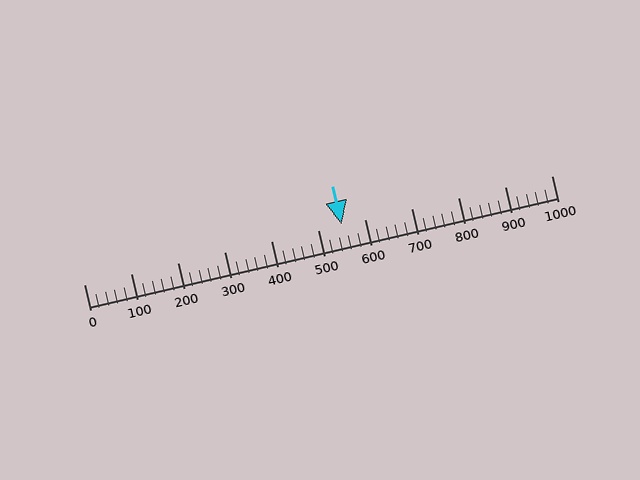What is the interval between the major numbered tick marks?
The major tick marks are spaced 100 units apart.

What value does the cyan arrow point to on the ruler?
The cyan arrow points to approximately 551.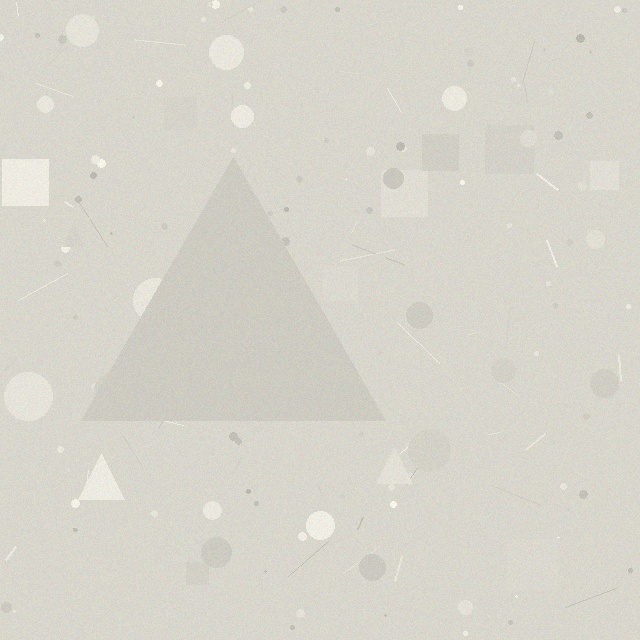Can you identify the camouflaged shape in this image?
The camouflaged shape is a triangle.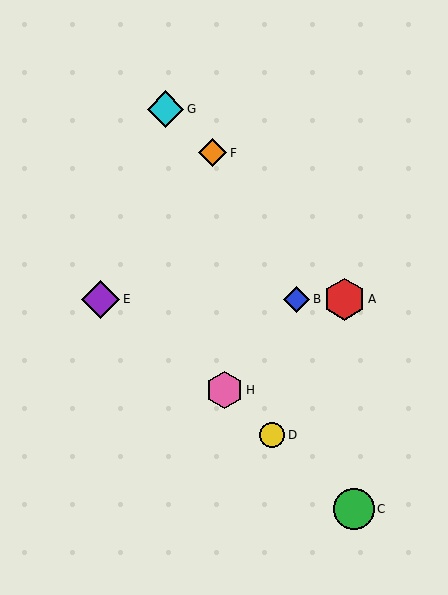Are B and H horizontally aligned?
No, B is at y≈299 and H is at y≈390.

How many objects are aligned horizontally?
3 objects (A, B, E) are aligned horizontally.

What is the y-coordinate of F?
Object F is at y≈153.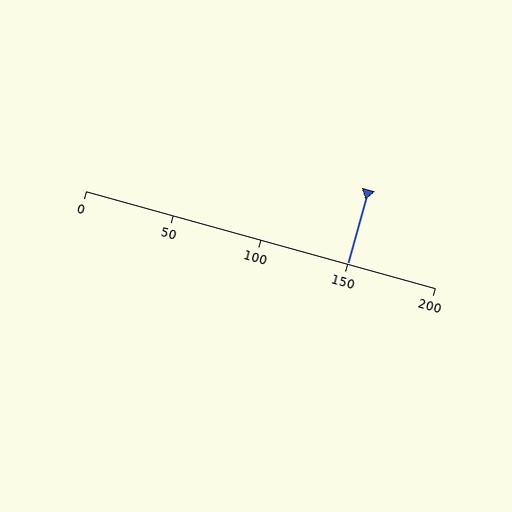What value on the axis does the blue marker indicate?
The marker indicates approximately 150.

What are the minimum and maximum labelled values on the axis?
The axis runs from 0 to 200.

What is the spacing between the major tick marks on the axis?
The major ticks are spaced 50 apart.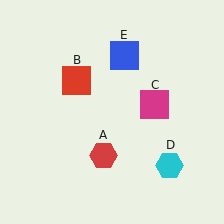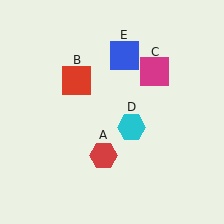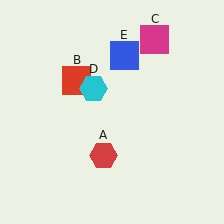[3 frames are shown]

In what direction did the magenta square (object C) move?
The magenta square (object C) moved up.